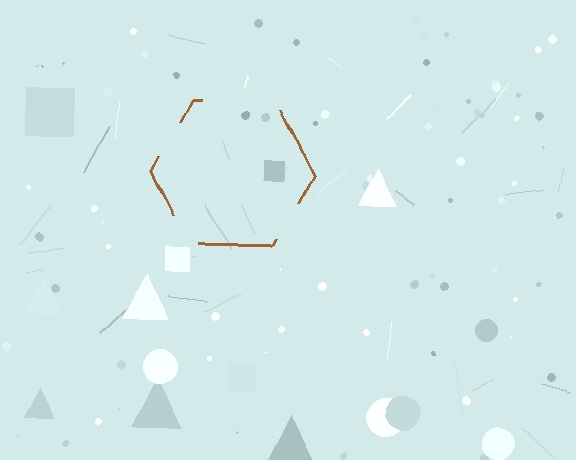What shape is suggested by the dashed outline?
The dashed outline suggests a hexagon.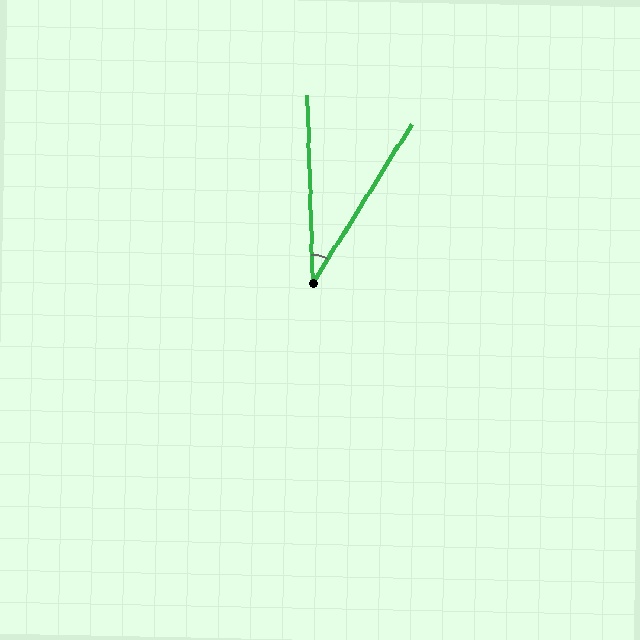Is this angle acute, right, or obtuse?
It is acute.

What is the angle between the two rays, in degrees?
Approximately 34 degrees.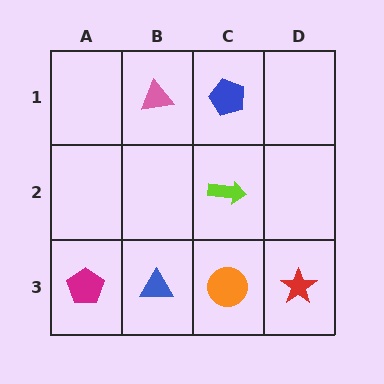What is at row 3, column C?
An orange circle.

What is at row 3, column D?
A red star.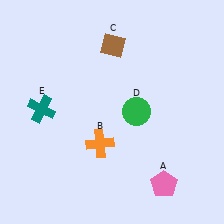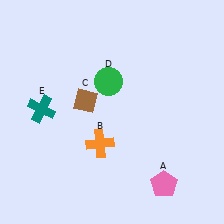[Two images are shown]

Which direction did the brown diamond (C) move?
The brown diamond (C) moved down.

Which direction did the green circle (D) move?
The green circle (D) moved up.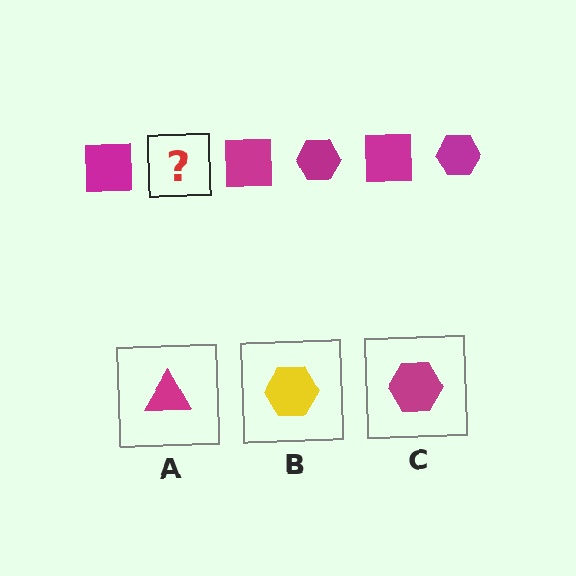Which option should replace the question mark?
Option C.